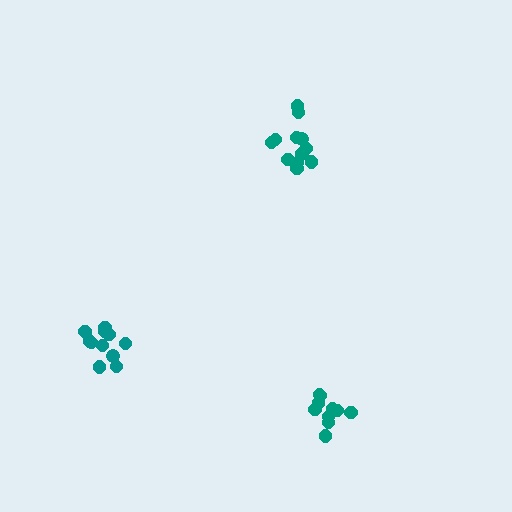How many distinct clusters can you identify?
There are 3 distinct clusters.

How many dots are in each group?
Group 1: 12 dots, Group 2: 11 dots, Group 3: 10 dots (33 total).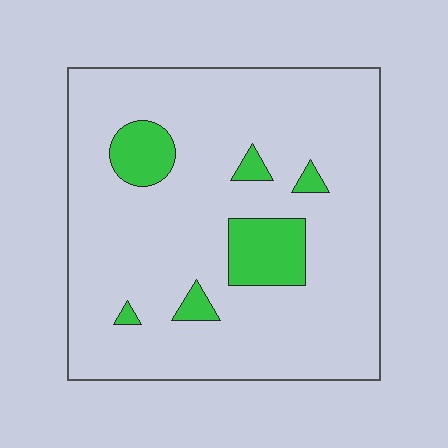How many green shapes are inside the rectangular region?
6.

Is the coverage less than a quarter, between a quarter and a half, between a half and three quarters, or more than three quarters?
Less than a quarter.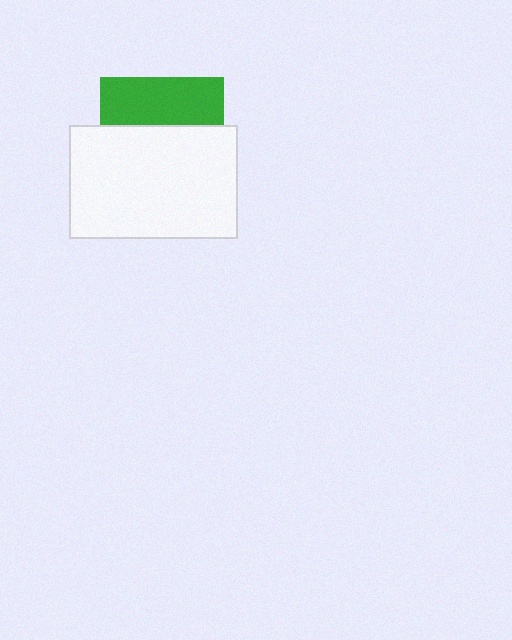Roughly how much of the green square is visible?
A small part of it is visible (roughly 39%).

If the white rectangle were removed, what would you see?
You would see the complete green square.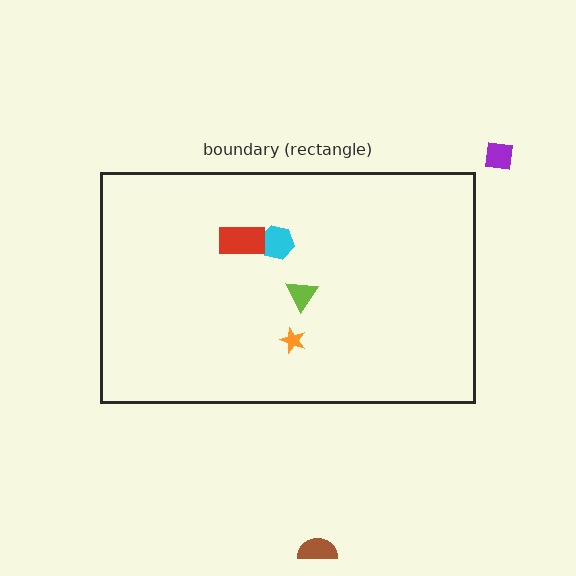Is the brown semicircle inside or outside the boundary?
Outside.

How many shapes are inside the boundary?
4 inside, 2 outside.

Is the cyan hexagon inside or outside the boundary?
Inside.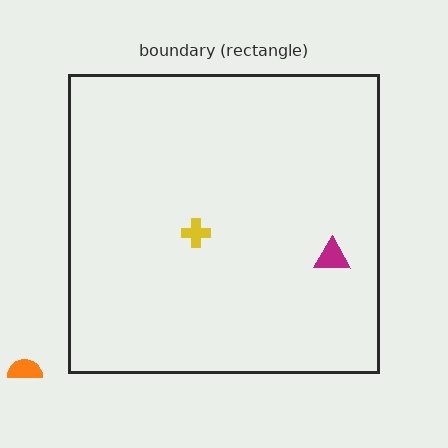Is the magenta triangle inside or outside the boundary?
Inside.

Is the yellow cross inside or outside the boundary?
Inside.